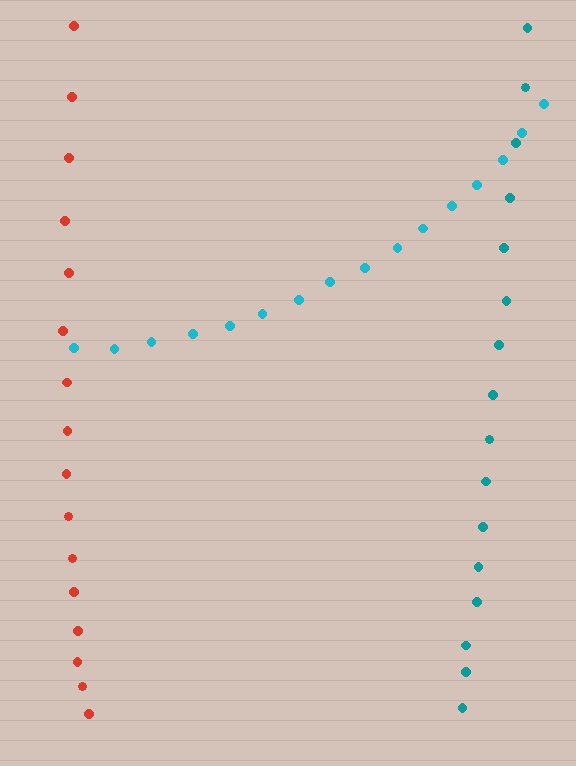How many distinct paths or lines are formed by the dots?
There are 3 distinct paths.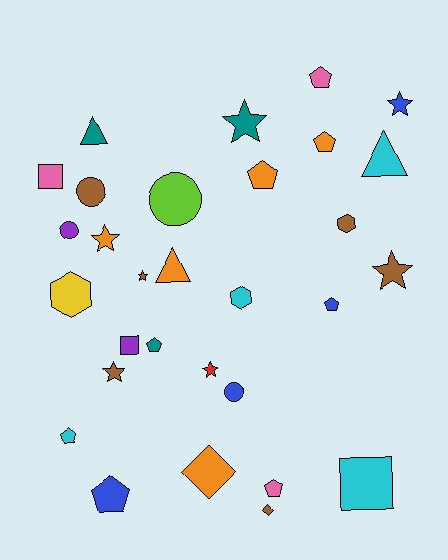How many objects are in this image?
There are 30 objects.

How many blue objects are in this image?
There are 4 blue objects.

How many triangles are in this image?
There are 3 triangles.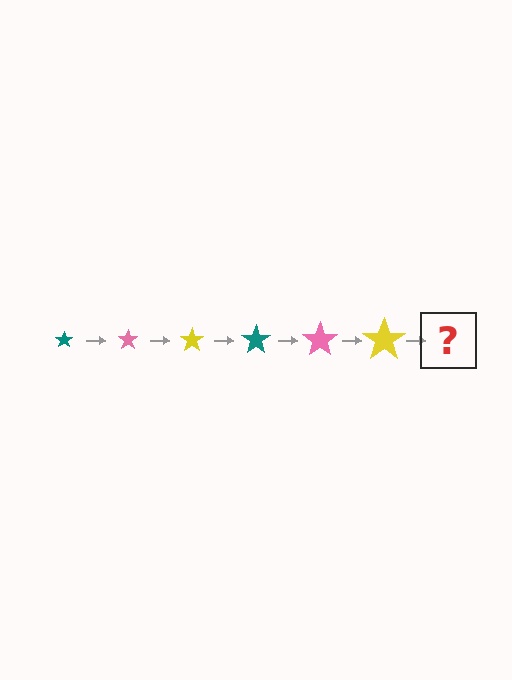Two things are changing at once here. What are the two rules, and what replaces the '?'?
The two rules are that the star grows larger each step and the color cycles through teal, pink, and yellow. The '?' should be a teal star, larger than the previous one.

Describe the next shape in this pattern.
It should be a teal star, larger than the previous one.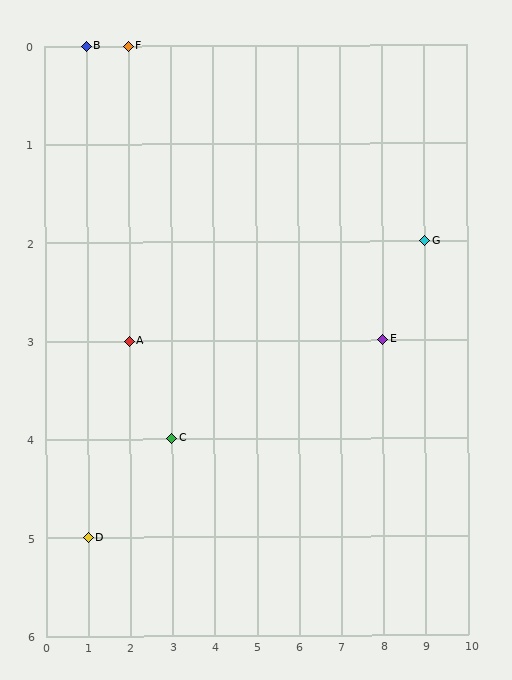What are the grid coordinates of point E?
Point E is at grid coordinates (8, 3).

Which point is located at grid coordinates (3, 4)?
Point C is at (3, 4).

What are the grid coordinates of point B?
Point B is at grid coordinates (1, 0).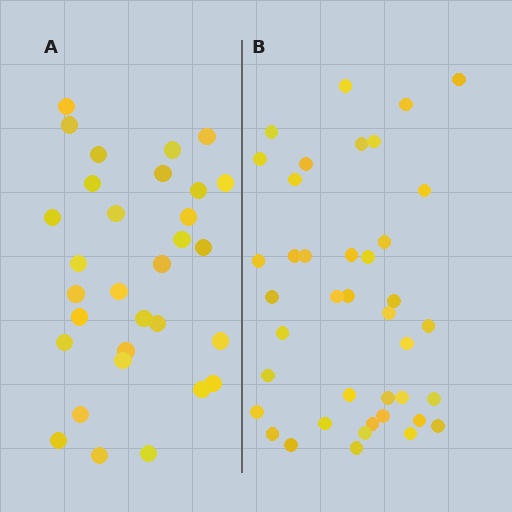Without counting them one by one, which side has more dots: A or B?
Region B (the right region) has more dots.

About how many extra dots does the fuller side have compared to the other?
Region B has roughly 8 or so more dots than region A.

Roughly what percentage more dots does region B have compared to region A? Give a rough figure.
About 30% more.